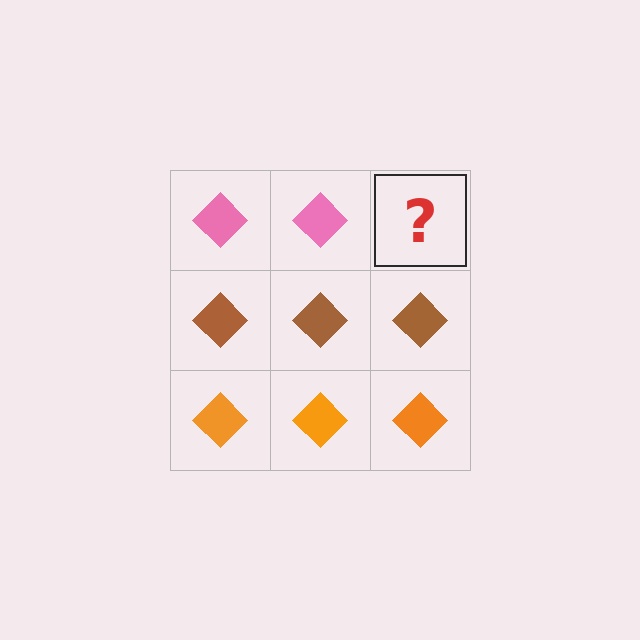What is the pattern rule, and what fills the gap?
The rule is that each row has a consistent color. The gap should be filled with a pink diamond.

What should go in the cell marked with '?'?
The missing cell should contain a pink diamond.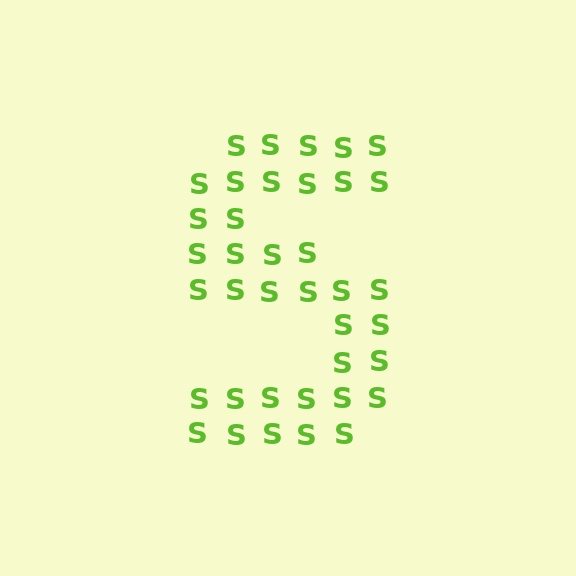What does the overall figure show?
The overall figure shows the letter S.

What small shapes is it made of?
It is made of small letter S's.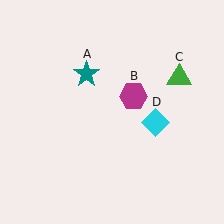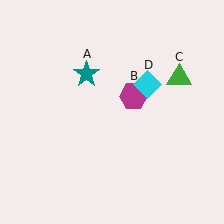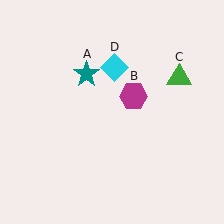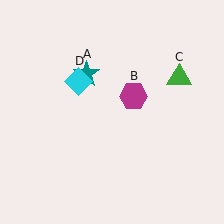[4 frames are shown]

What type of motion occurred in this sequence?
The cyan diamond (object D) rotated counterclockwise around the center of the scene.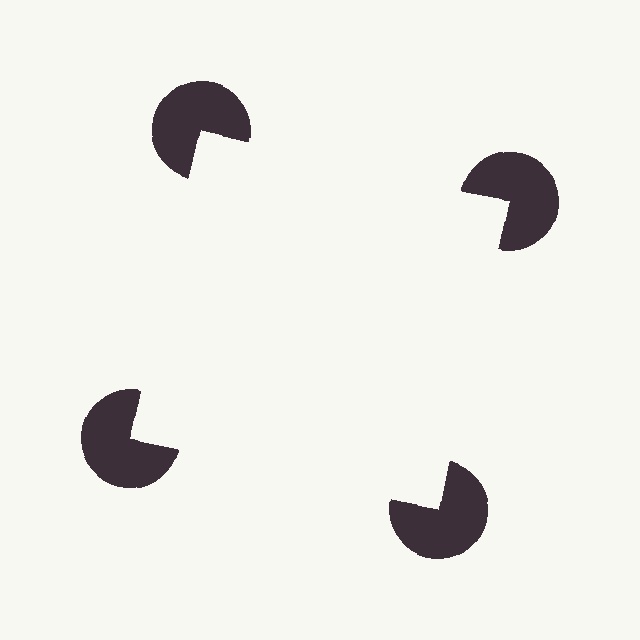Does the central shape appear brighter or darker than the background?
It typically appears slightly brighter than the background, even though no actual brightness change is drawn.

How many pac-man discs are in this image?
There are 4 — one at each vertex of the illusory square.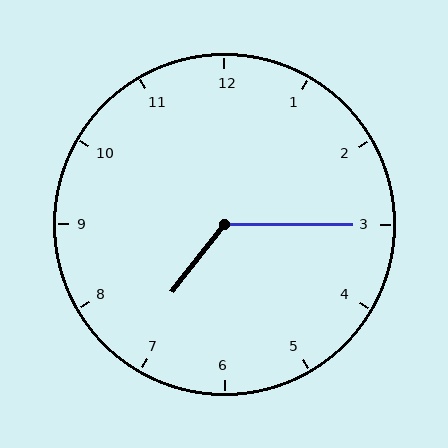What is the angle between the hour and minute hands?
Approximately 128 degrees.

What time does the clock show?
7:15.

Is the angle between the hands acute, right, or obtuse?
It is obtuse.